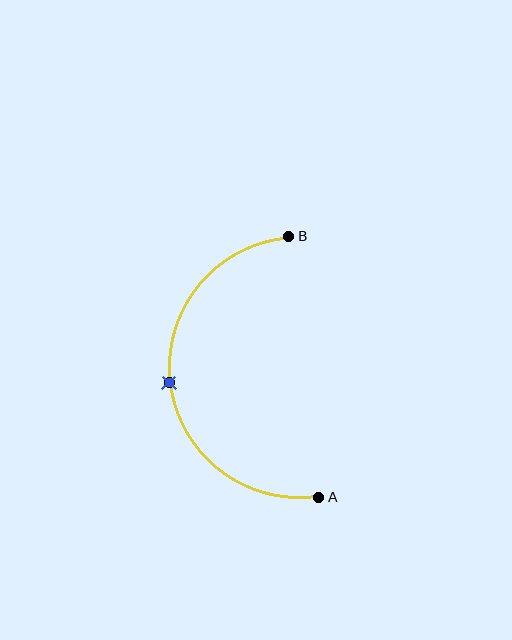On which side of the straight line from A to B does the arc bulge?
The arc bulges to the left of the straight line connecting A and B.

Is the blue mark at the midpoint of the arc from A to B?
Yes. The blue mark lies on the arc at equal arc-length from both A and B — it is the arc midpoint.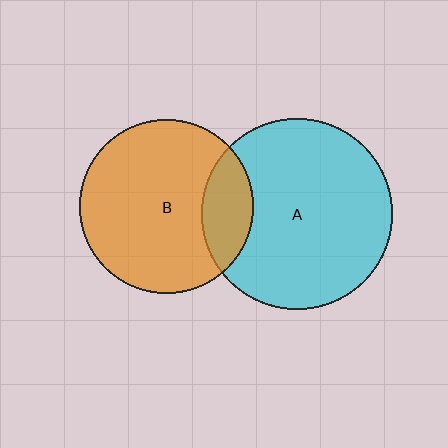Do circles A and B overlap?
Yes.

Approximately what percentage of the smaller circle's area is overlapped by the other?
Approximately 20%.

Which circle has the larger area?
Circle A (cyan).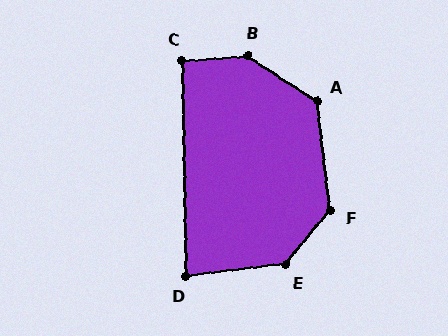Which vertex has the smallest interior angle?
D, at approximately 84 degrees.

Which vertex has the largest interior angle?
B, at approximately 142 degrees.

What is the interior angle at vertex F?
Approximately 134 degrees (obtuse).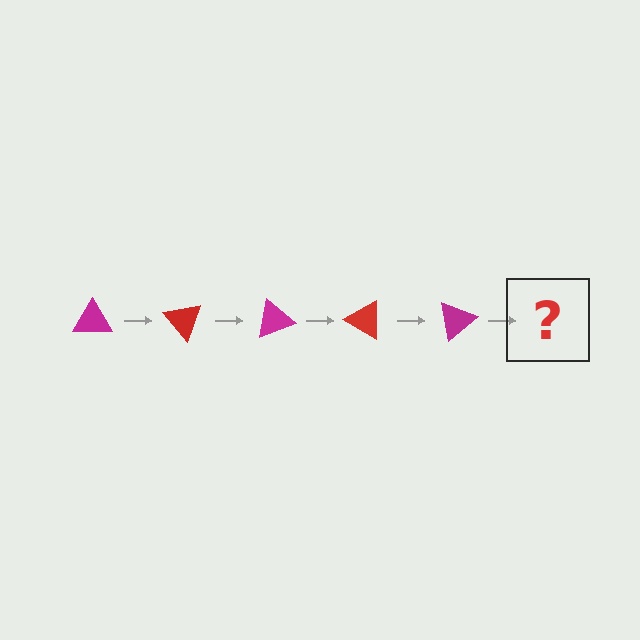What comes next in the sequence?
The next element should be a red triangle, rotated 250 degrees from the start.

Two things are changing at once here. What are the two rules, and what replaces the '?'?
The two rules are that it rotates 50 degrees each step and the color cycles through magenta and red. The '?' should be a red triangle, rotated 250 degrees from the start.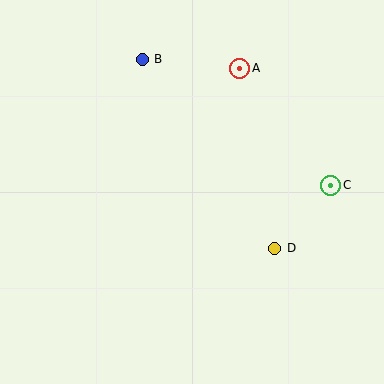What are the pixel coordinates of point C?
Point C is at (331, 185).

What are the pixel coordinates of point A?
Point A is at (240, 68).